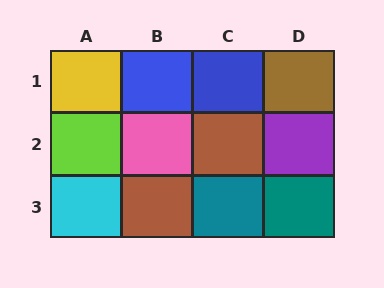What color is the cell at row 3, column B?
Brown.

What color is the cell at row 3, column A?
Cyan.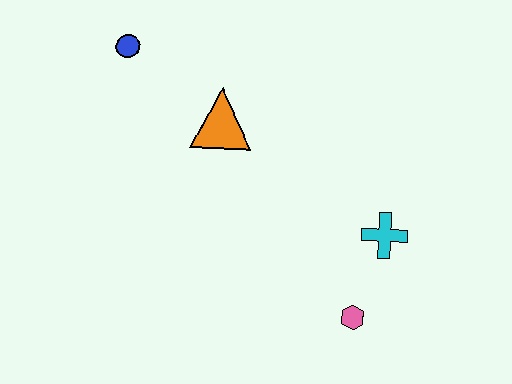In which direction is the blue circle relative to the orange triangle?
The blue circle is to the left of the orange triangle.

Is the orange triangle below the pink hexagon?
No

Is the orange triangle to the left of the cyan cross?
Yes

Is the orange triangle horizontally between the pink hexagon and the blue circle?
Yes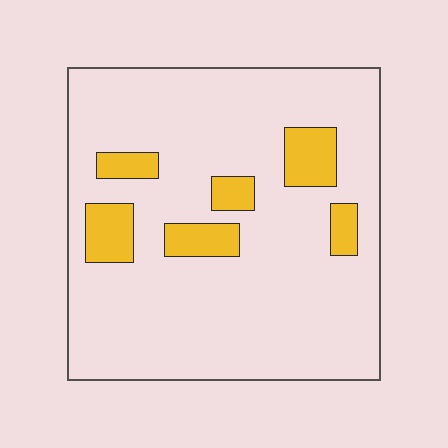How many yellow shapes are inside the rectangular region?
6.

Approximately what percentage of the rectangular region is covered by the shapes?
Approximately 15%.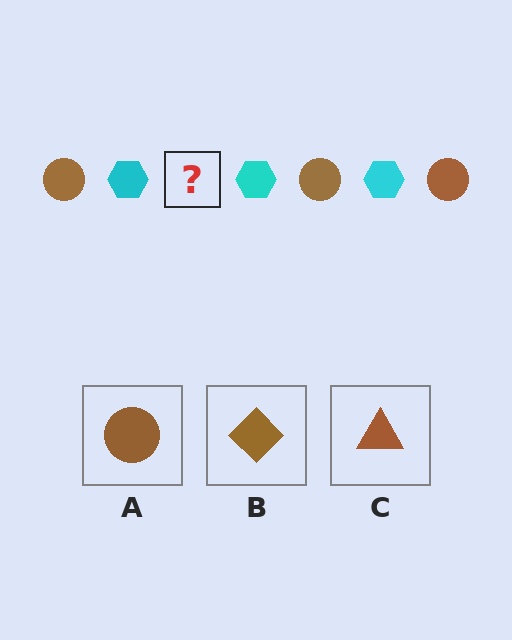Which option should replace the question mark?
Option A.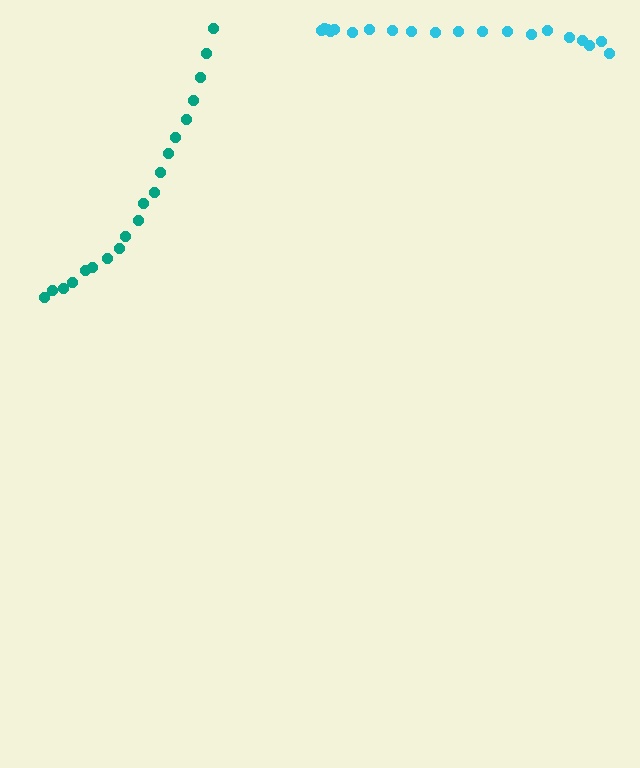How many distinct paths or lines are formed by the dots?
There are 2 distinct paths.